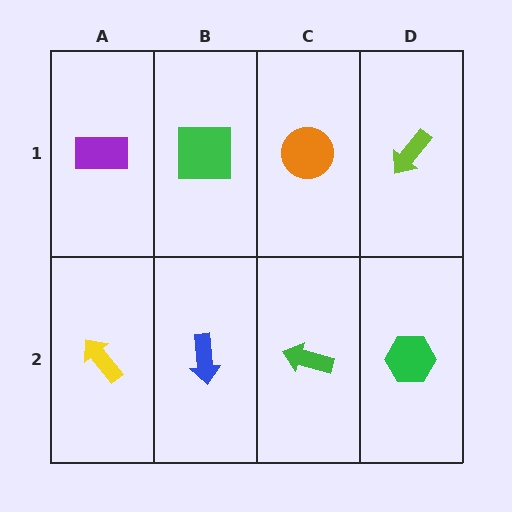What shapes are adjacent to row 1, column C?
A green arrow (row 2, column C), a green square (row 1, column B), a lime arrow (row 1, column D).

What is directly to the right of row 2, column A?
A blue arrow.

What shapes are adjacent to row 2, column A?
A purple rectangle (row 1, column A), a blue arrow (row 2, column B).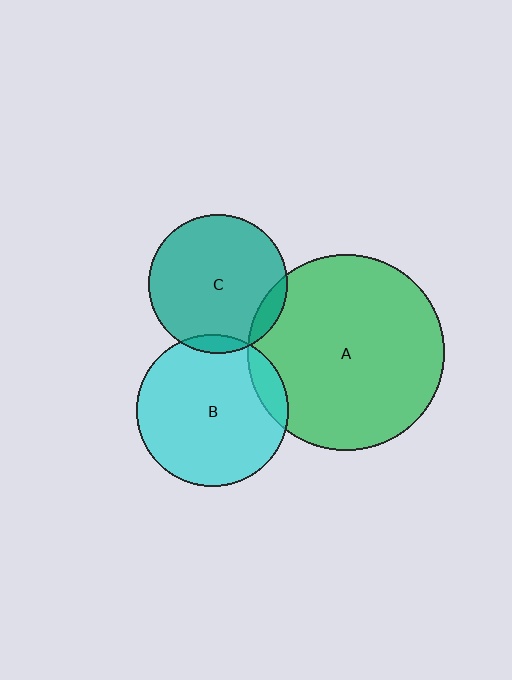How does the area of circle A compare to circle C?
Approximately 2.0 times.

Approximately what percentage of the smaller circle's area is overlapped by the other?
Approximately 10%.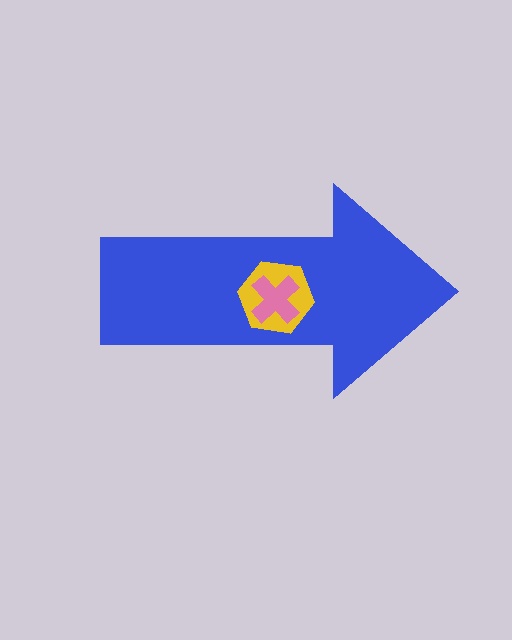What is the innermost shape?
The pink cross.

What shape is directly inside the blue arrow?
The yellow hexagon.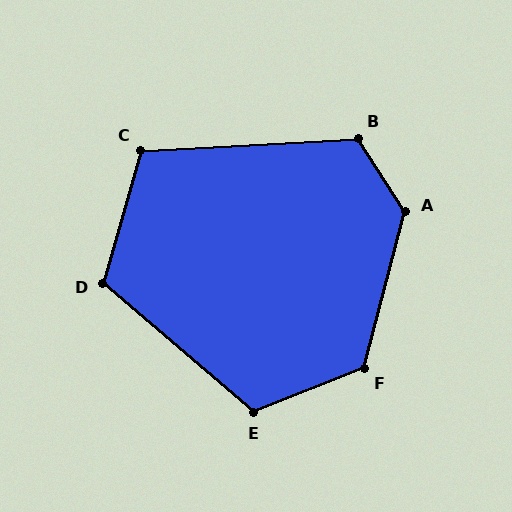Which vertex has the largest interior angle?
A, at approximately 132 degrees.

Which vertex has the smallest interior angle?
C, at approximately 109 degrees.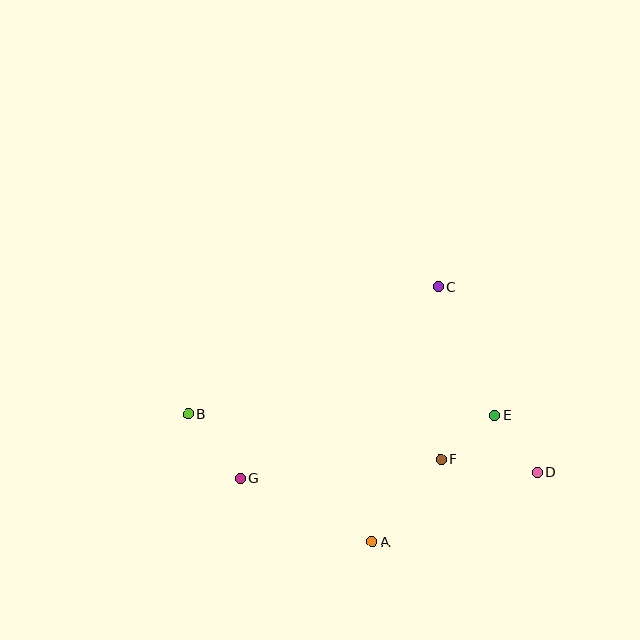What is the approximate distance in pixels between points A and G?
The distance between A and G is approximately 147 pixels.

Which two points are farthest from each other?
Points B and D are farthest from each other.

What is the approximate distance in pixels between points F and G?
The distance between F and G is approximately 201 pixels.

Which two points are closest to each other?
Points E and F are closest to each other.